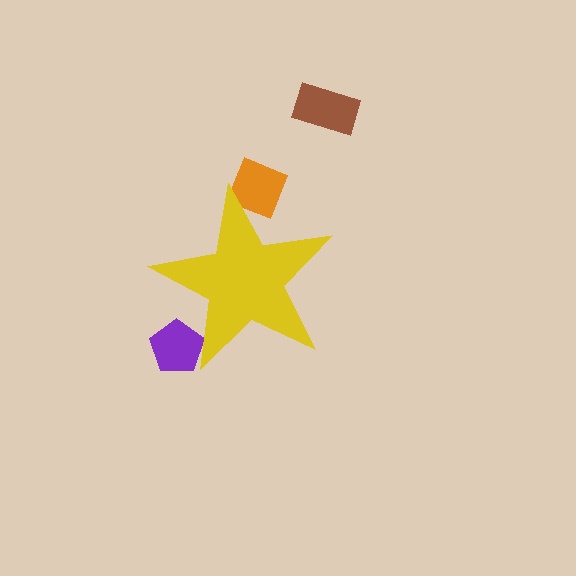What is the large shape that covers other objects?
A yellow star.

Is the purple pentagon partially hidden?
Yes, the purple pentagon is partially hidden behind the yellow star.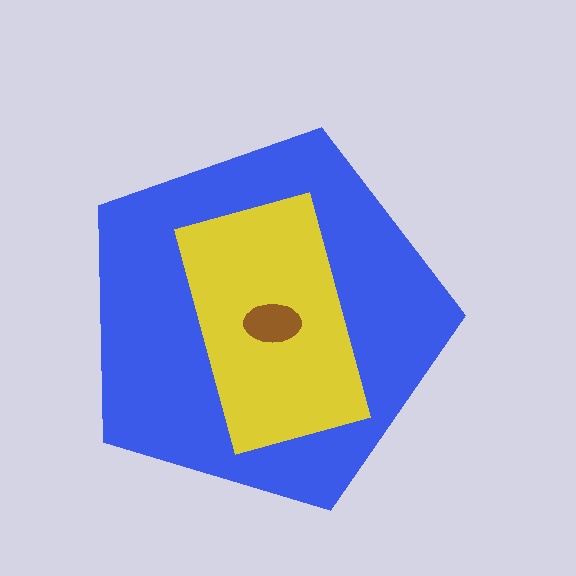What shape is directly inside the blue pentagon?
The yellow rectangle.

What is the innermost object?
The brown ellipse.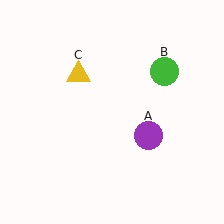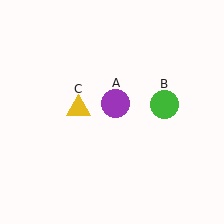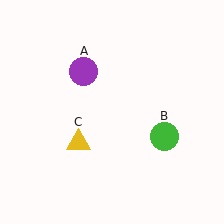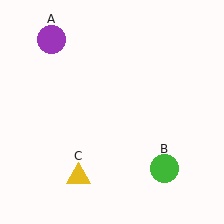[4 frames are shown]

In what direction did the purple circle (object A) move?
The purple circle (object A) moved up and to the left.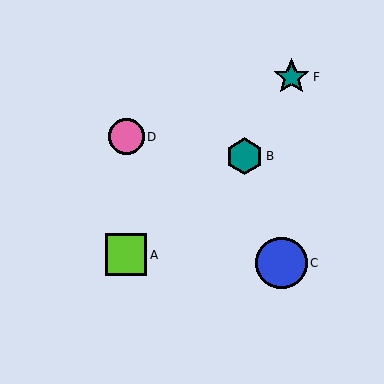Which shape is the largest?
The blue circle (labeled C) is the largest.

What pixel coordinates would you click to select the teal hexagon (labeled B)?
Click at (244, 156) to select the teal hexagon B.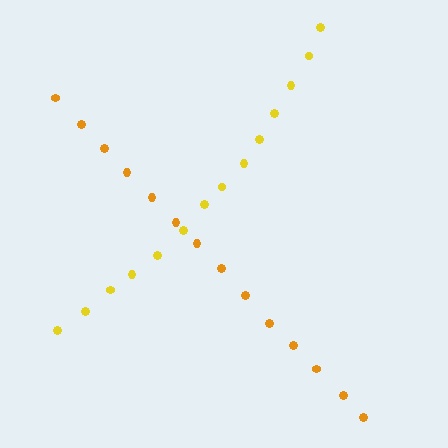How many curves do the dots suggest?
There are 2 distinct paths.